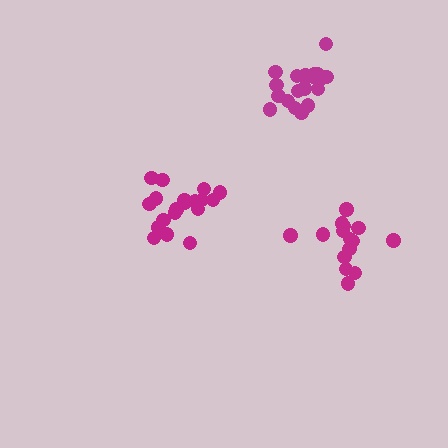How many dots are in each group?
Group 1: 19 dots, Group 2: 15 dots, Group 3: 19 dots (53 total).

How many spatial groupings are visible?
There are 3 spatial groupings.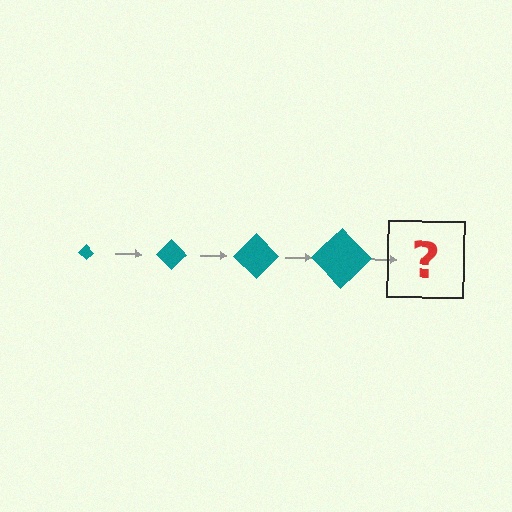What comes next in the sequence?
The next element should be a teal diamond, larger than the previous one.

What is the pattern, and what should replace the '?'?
The pattern is that the diamond gets progressively larger each step. The '?' should be a teal diamond, larger than the previous one.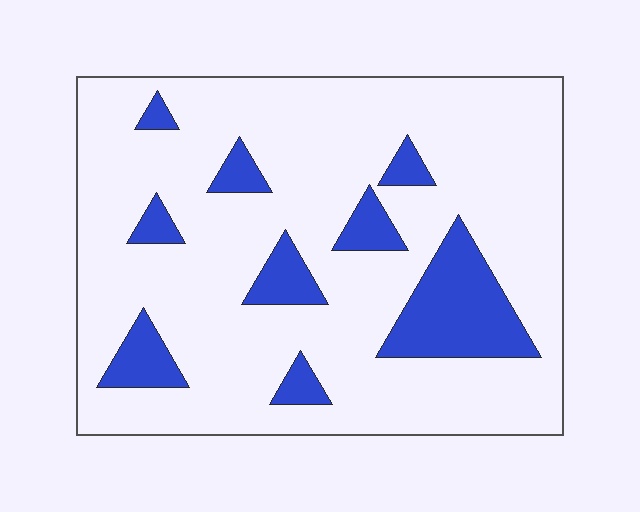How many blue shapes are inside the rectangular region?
9.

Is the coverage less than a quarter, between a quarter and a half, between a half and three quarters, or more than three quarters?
Less than a quarter.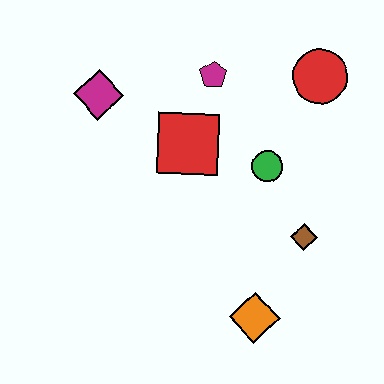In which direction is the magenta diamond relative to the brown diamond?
The magenta diamond is to the left of the brown diamond.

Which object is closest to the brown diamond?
The green circle is closest to the brown diamond.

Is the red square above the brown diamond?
Yes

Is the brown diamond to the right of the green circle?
Yes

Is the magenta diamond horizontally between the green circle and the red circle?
No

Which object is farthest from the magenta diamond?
The orange diamond is farthest from the magenta diamond.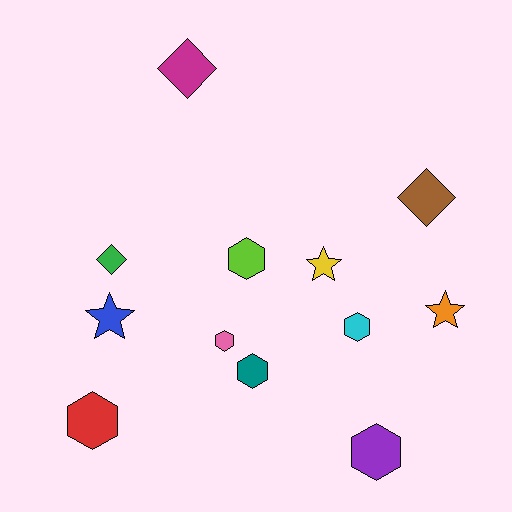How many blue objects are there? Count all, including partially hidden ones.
There is 1 blue object.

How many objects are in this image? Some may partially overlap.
There are 12 objects.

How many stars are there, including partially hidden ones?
There are 3 stars.